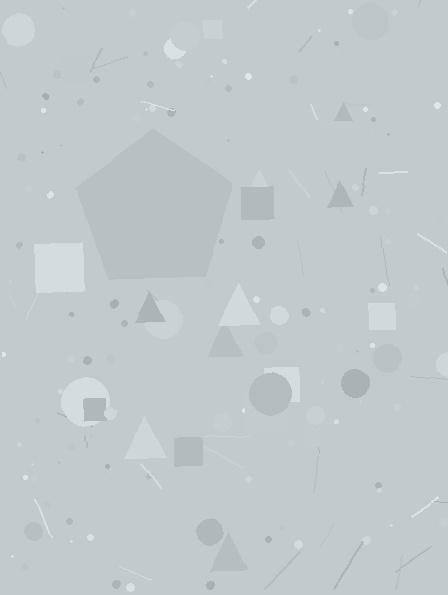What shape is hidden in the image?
A pentagon is hidden in the image.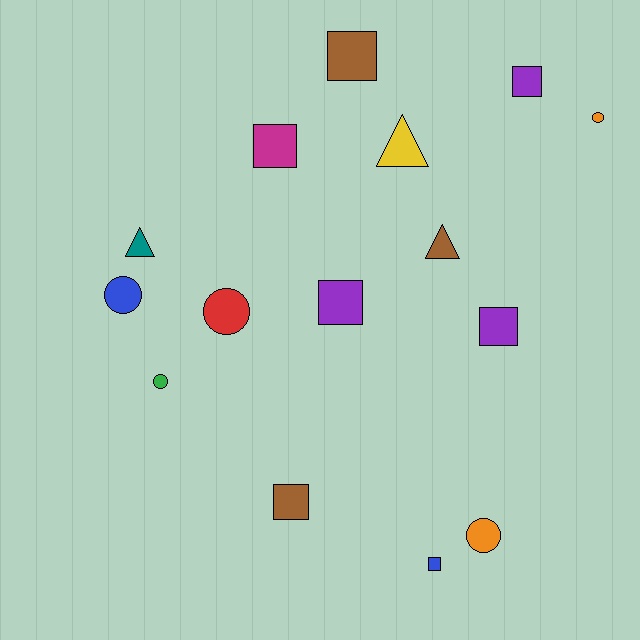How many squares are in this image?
There are 7 squares.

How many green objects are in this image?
There is 1 green object.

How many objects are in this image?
There are 15 objects.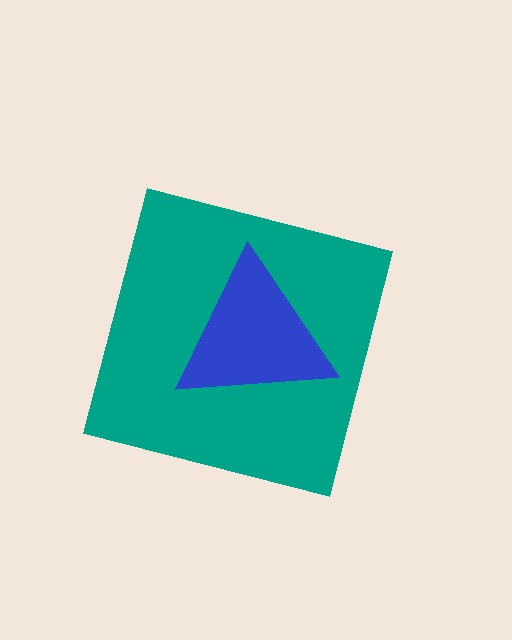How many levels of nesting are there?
2.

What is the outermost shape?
The teal square.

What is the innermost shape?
The blue triangle.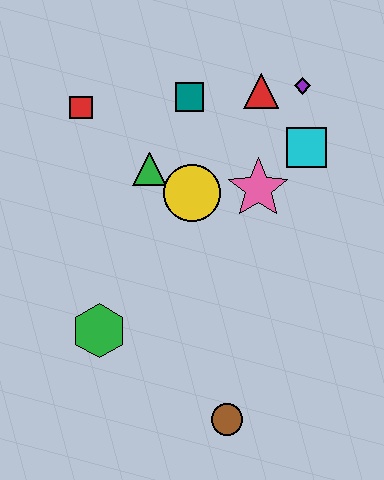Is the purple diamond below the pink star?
No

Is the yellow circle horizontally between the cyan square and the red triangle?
No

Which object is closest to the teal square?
The red triangle is closest to the teal square.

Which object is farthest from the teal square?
The brown circle is farthest from the teal square.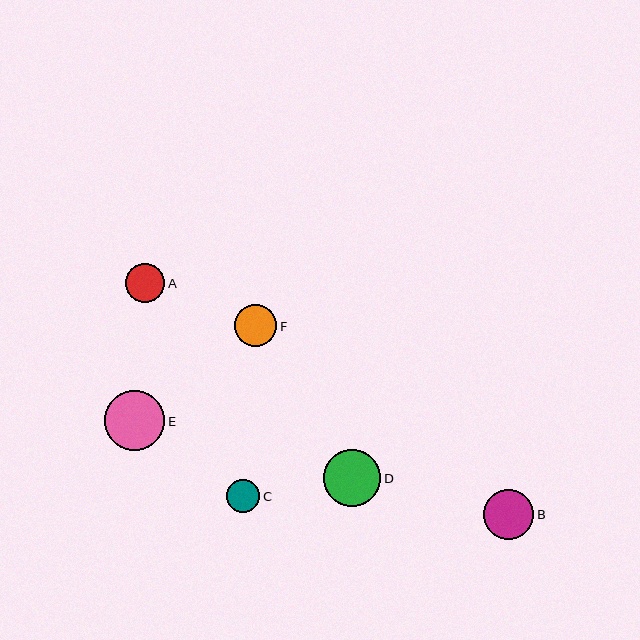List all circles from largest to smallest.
From largest to smallest: E, D, B, F, A, C.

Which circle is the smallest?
Circle C is the smallest with a size of approximately 33 pixels.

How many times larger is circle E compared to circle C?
Circle E is approximately 1.8 times the size of circle C.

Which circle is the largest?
Circle E is the largest with a size of approximately 60 pixels.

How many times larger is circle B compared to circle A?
Circle B is approximately 1.3 times the size of circle A.